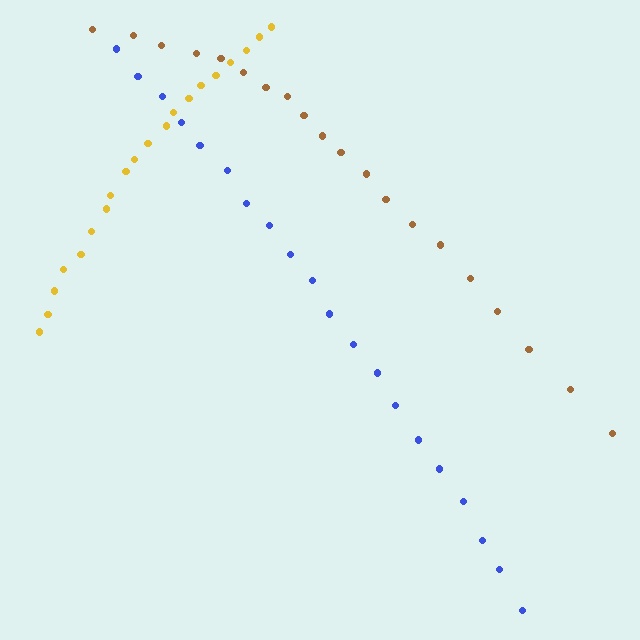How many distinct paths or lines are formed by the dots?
There are 3 distinct paths.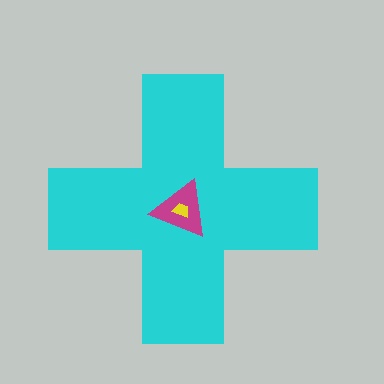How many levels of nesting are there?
3.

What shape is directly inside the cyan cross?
The magenta triangle.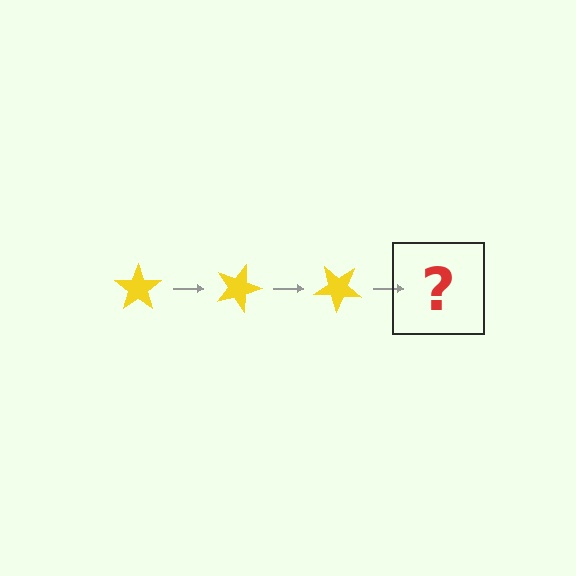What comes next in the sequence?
The next element should be a yellow star rotated 60 degrees.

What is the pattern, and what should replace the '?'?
The pattern is that the star rotates 20 degrees each step. The '?' should be a yellow star rotated 60 degrees.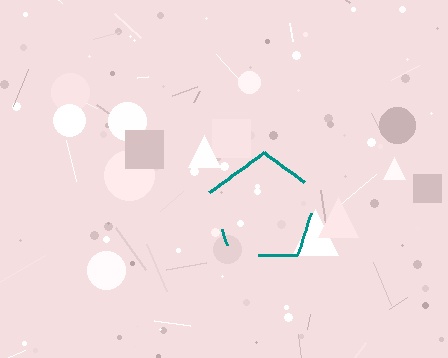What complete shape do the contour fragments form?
The contour fragments form a pentagon.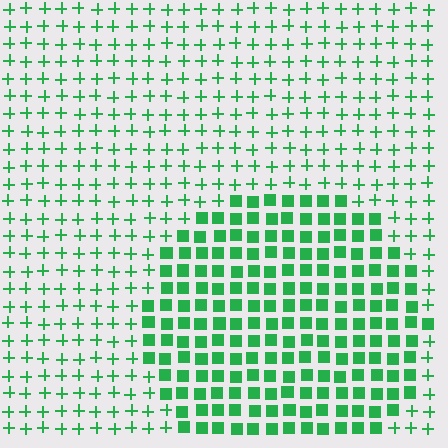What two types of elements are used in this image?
The image uses squares inside the circle region and plus signs outside it.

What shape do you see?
I see a circle.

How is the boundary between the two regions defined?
The boundary is defined by a change in element shape: squares inside vs. plus signs outside. All elements share the same color and spacing.